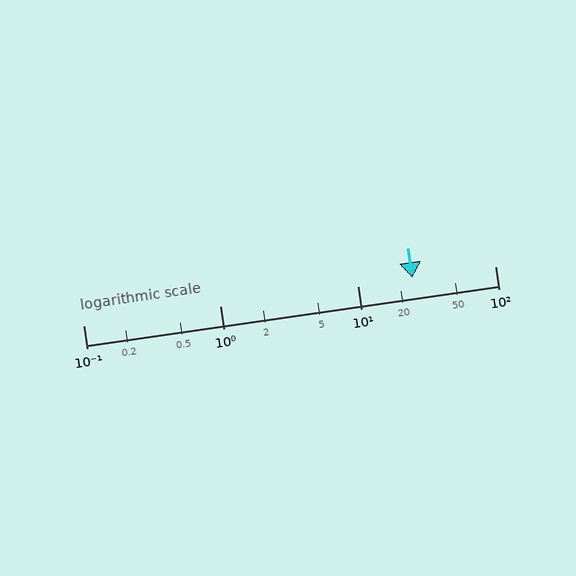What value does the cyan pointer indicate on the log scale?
The pointer indicates approximately 25.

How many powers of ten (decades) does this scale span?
The scale spans 3 decades, from 0.1 to 100.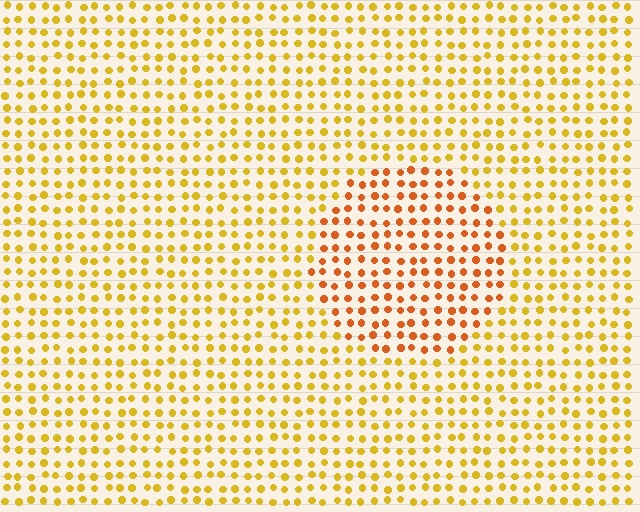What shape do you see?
I see a circle.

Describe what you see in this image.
The image is filled with small yellow elements in a uniform arrangement. A circle-shaped region is visible where the elements are tinted to a slightly different hue, forming a subtle color boundary.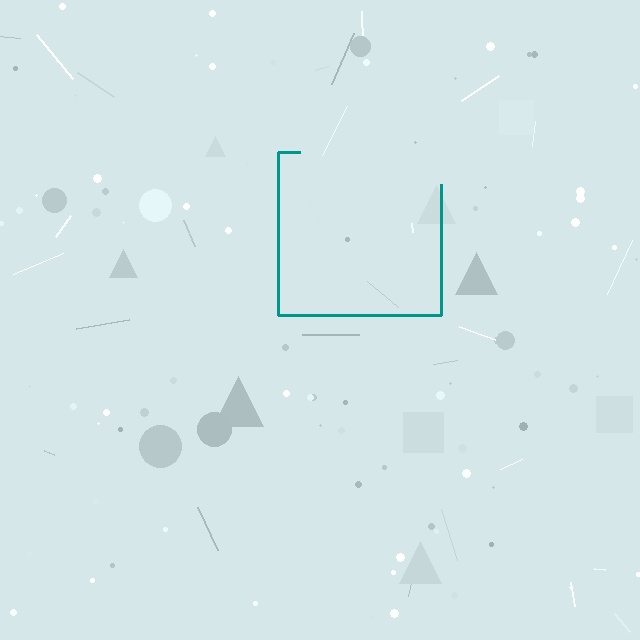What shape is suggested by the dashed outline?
The dashed outline suggests a square.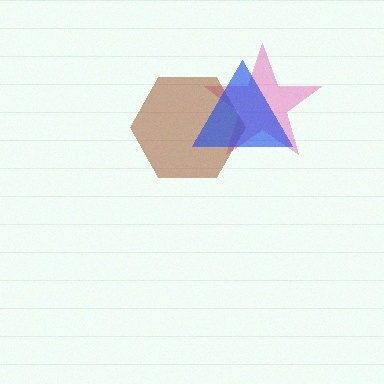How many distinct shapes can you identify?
There are 3 distinct shapes: a pink star, a brown hexagon, a blue triangle.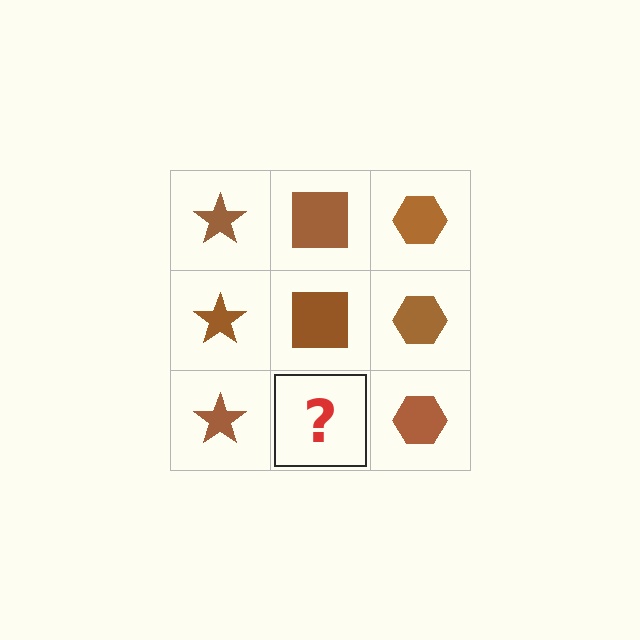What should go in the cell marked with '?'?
The missing cell should contain a brown square.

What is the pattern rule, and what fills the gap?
The rule is that each column has a consistent shape. The gap should be filled with a brown square.